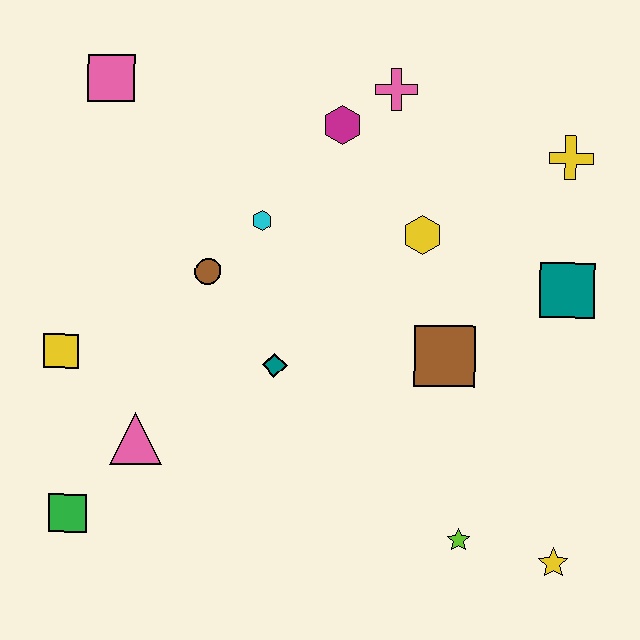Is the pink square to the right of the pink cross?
No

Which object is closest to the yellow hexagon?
The brown square is closest to the yellow hexagon.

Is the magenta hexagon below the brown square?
No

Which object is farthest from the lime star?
The pink square is farthest from the lime star.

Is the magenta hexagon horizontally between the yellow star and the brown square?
No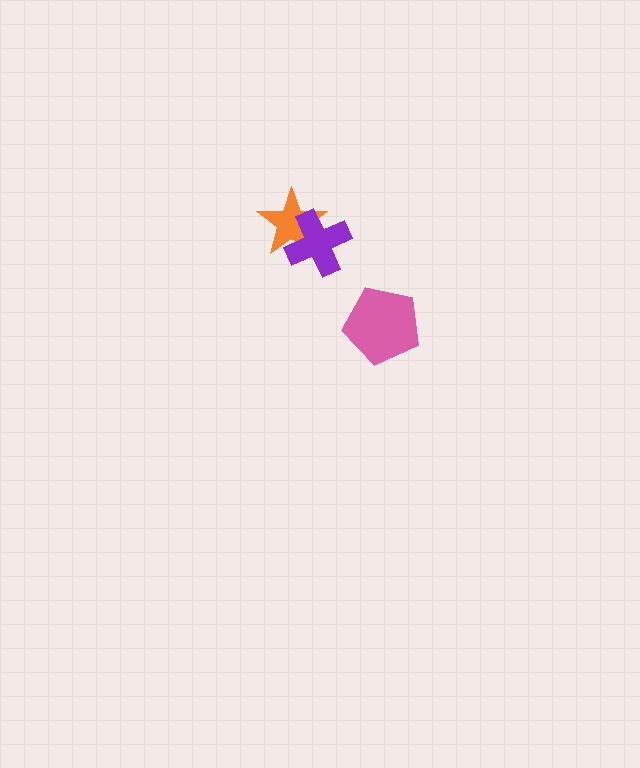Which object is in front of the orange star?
The purple cross is in front of the orange star.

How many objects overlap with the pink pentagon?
0 objects overlap with the pink pentagon.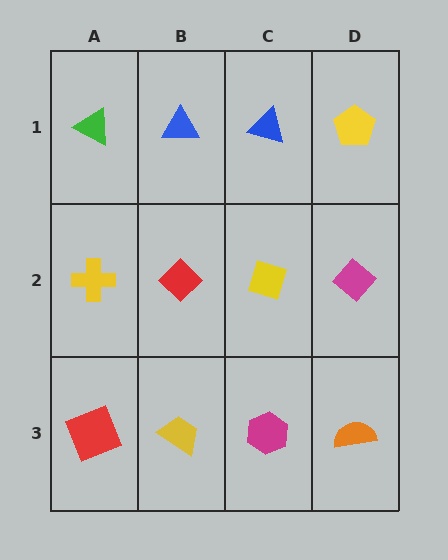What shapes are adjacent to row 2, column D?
A yellow pentagon (row 1, column D), an orange semicircle (row 3, column D), a yellow diamond (row 2, column C).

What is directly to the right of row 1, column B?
A blue triangle.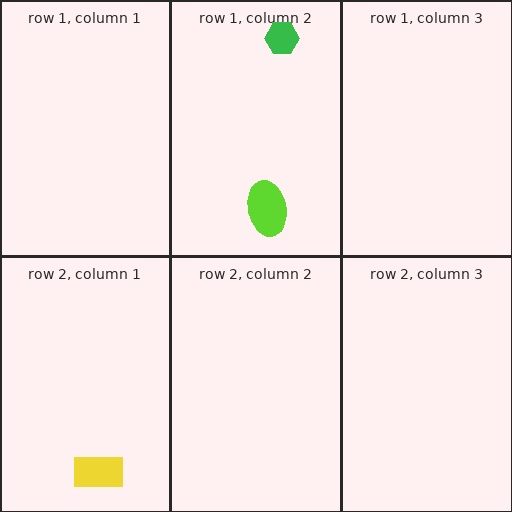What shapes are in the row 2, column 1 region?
The yellow rectangle.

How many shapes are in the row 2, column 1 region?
1.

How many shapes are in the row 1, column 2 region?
2.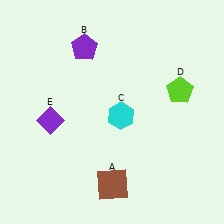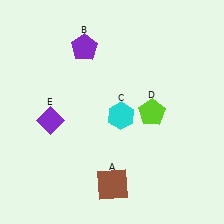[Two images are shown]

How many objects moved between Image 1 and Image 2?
1 object moved between the two images.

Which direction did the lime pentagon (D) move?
The lime pentagon (D) moved left.